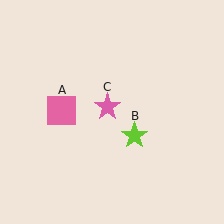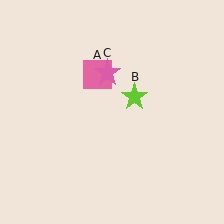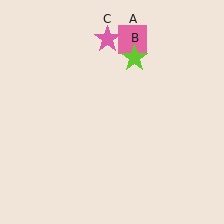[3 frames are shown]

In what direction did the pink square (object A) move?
The pink square (object A) moved up and to the right.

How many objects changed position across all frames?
3 objects changed position: pink square (object A), lime star (object B), pink star (object C).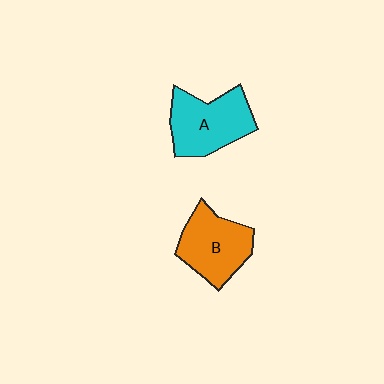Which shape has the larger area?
Shape A (cyan).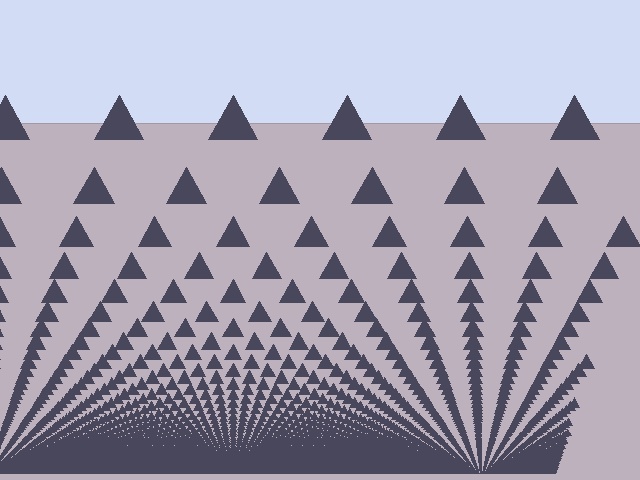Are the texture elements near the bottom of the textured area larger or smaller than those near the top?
Smaller. The gradient is inverted — elements near the bottom are smaller and denser.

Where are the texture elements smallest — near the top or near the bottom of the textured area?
Near the bottom.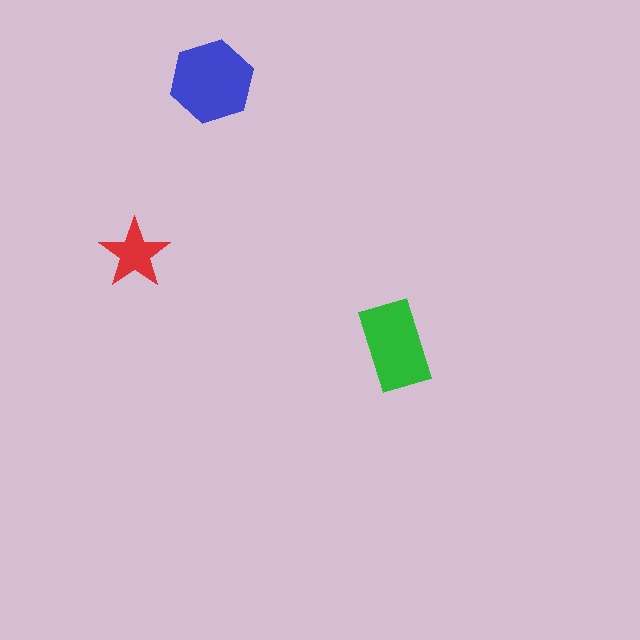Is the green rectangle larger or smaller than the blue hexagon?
Smaller.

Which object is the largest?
The blue hexagon.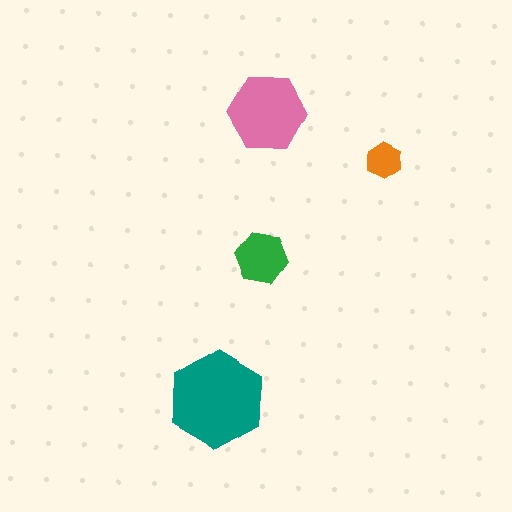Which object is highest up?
The pink hexagon is topmost.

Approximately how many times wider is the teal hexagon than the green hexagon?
About 2 times wider.